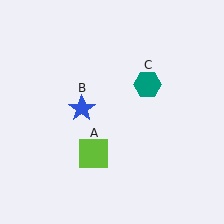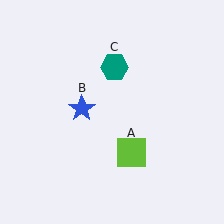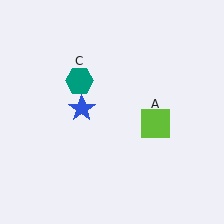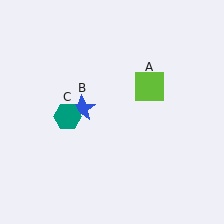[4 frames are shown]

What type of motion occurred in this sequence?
The lime square (object A), teal hexagon (object C) rotated counterclockwise around the center of the scene.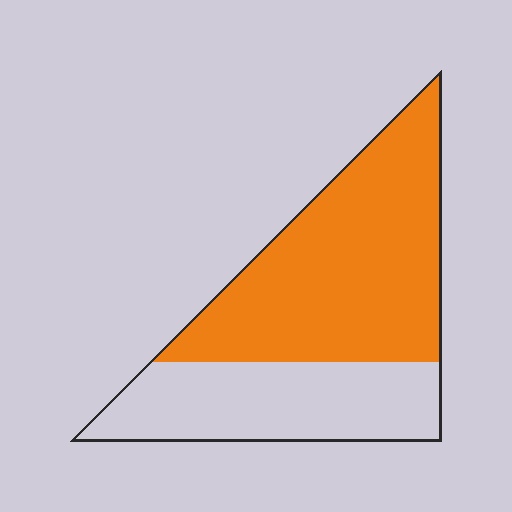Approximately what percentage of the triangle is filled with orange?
Approximately 60%.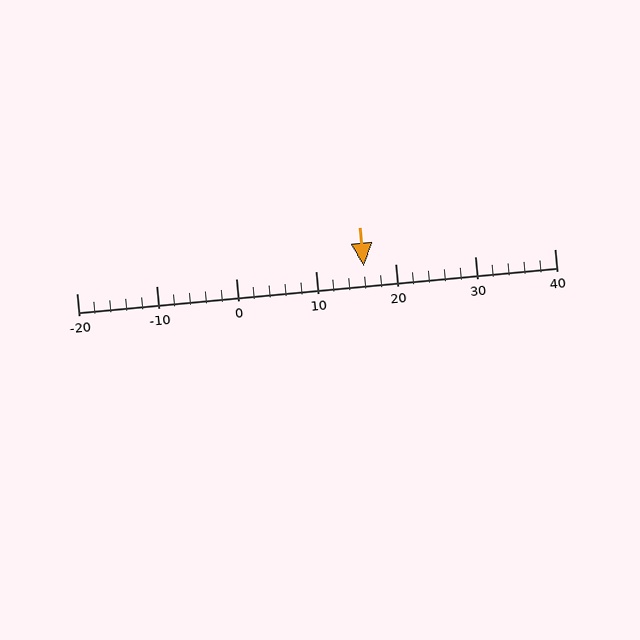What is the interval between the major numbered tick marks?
The major tick marks are spaced 10 units apart.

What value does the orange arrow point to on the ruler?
The orange arrow points to approximately 16.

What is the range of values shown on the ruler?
The ruler shows values from -20 to 40.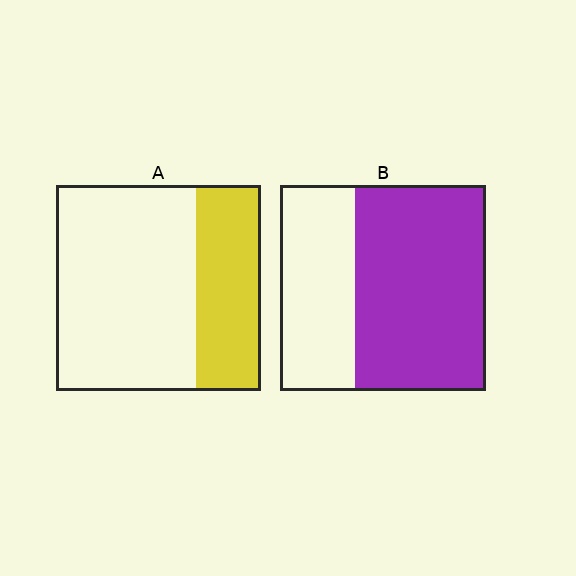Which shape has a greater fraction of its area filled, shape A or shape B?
Shape B.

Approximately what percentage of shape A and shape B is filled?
A is approximately 30% and B is approximately 65%.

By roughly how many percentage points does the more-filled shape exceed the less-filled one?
By roughly 30 percentage points (B over A).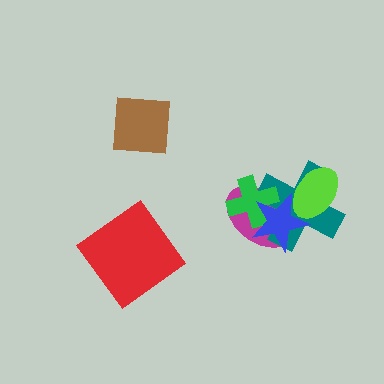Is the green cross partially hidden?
Yes, it is partially covered by another shape.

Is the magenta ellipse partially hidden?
Yes, it is partially covered by another shape.